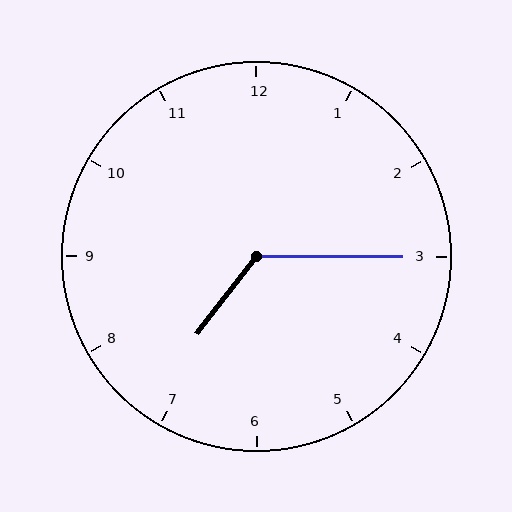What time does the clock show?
7:15.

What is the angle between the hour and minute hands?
Approximately 128 degrees.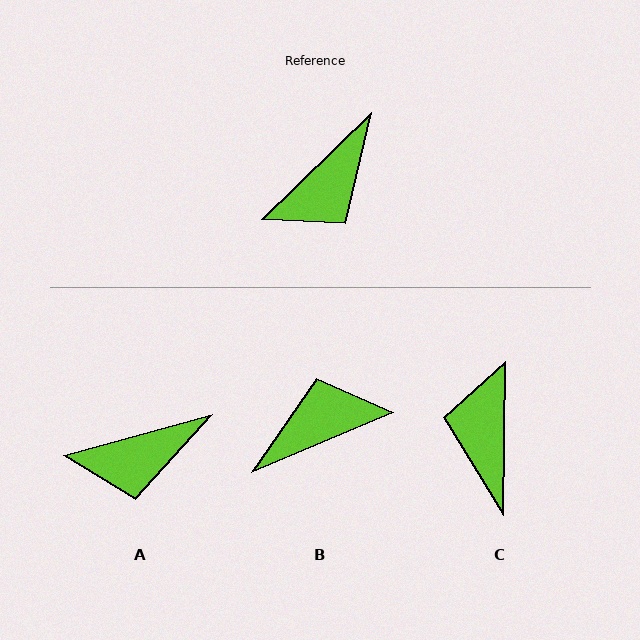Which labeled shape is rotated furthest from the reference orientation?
B, about 159 degrees away.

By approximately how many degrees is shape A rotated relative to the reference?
Approximately 29 degrees clockwise.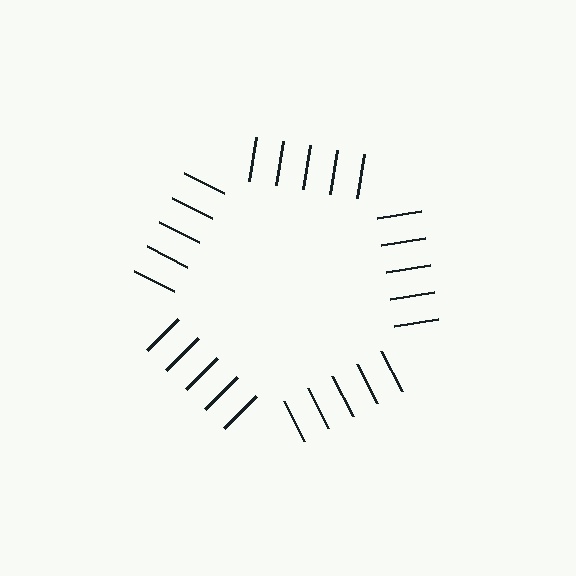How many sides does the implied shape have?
5 sides — the line-ends trace a pentagon.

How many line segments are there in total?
25 — 5 along each of the 5 edges.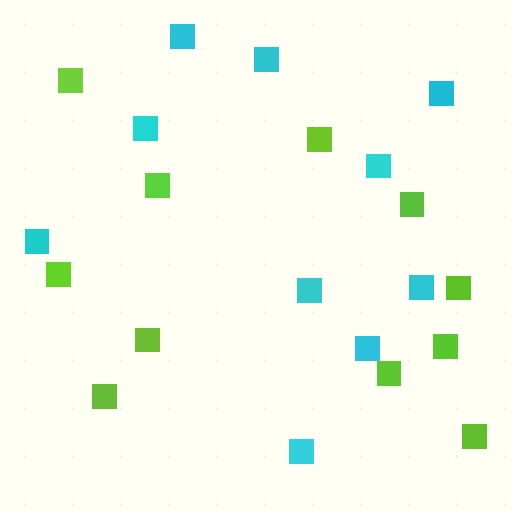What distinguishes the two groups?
There are 2 groups: one group of cyan squares (10) and one group of lime squares (11).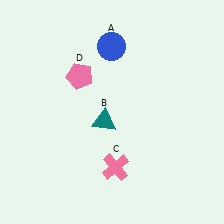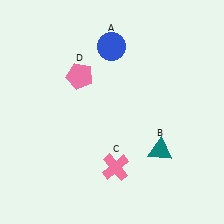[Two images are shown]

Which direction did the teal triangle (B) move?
The teal triangle (B) moved right.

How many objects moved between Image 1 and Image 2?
1 object moved between the two images.